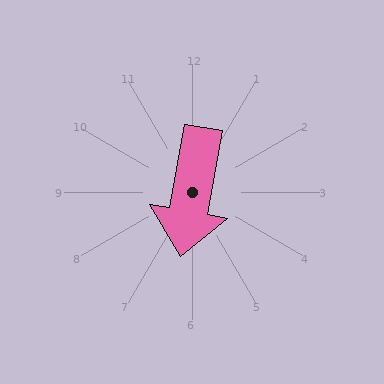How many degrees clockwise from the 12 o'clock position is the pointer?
Approximately 190 degrees.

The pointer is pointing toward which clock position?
Roughly 6 o'clock.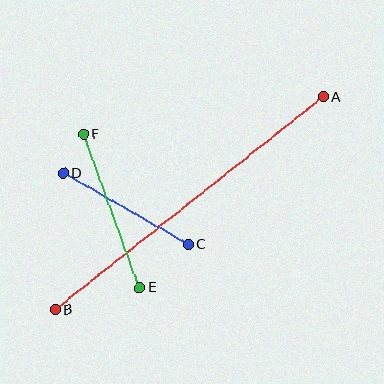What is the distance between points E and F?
The distance is approximately 163 pixels.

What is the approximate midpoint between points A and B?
The midpoint is at approximately (189, 203) pixels.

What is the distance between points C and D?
The distance is approximately 144 pixels.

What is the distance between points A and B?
The distance is approximately 343 pixels.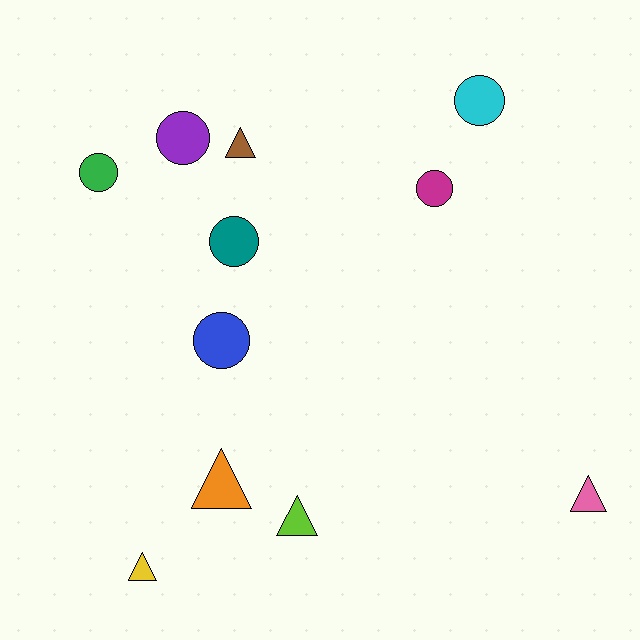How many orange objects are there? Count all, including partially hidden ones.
There is 1 orange object.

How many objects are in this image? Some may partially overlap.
There are 11 objects.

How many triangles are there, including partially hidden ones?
There are 5 triangles.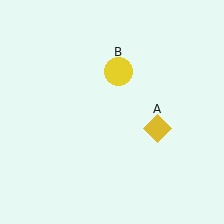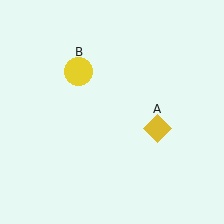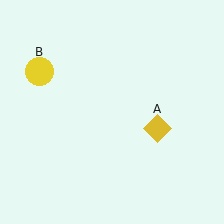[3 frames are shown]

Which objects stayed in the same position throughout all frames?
Yellow diamond (object A) remained stationary.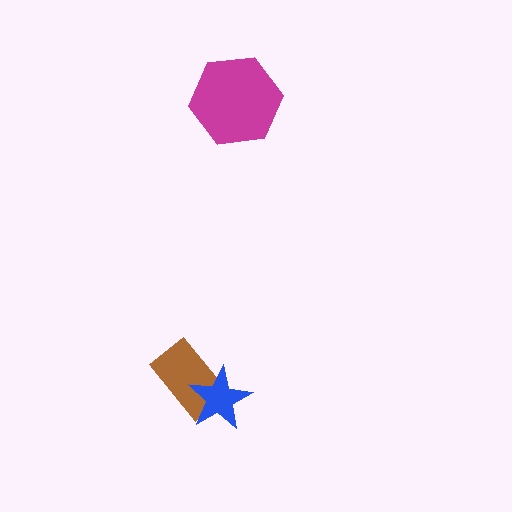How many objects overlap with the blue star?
1 object overlaps with the blue star.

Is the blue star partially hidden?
No, no other shape covers it.